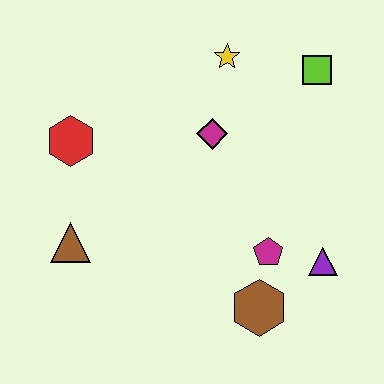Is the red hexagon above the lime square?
No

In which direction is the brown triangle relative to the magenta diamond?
The brown triangle is to the left of the magenta diamond.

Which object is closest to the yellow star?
The magenta diamond is closest to the yellow star.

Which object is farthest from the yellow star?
The brown hexagon is farthest from the yellow star.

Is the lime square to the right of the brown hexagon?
Yes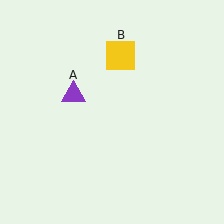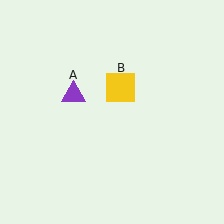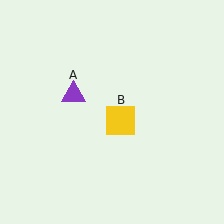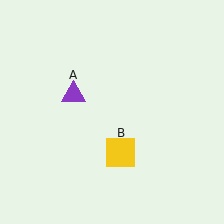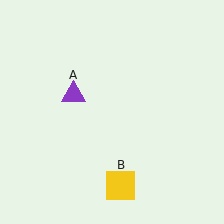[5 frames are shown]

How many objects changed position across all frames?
1 object changed position: yellow square (object B).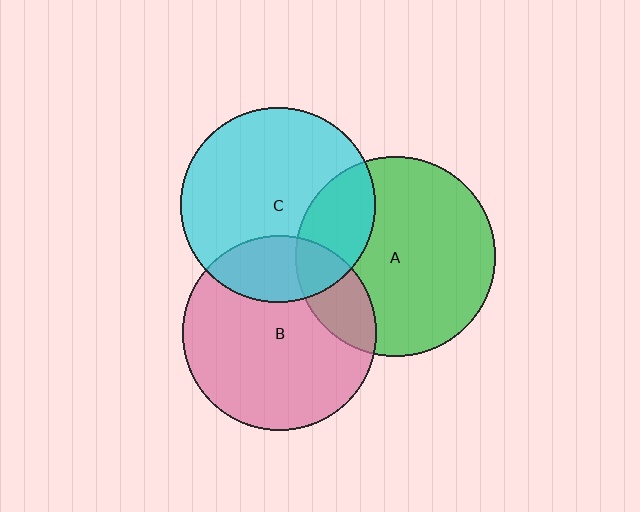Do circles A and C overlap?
Yes.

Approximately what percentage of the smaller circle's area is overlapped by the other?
Approximately 25%.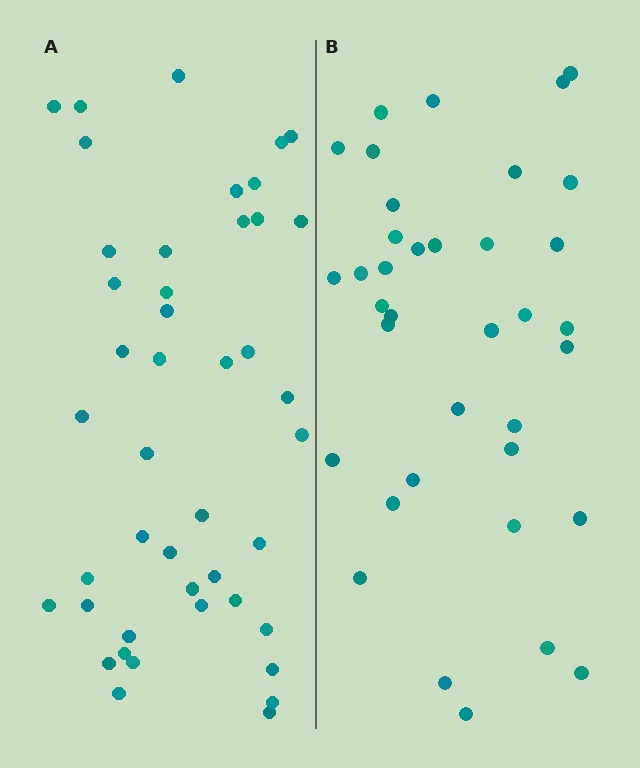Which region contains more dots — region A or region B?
Region A (the left region) has more dots.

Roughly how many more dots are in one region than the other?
Region A has roughly 8 or so more dots than region B.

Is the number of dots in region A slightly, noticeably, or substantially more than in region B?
Region A has only slightly more — the two regions are fairly close. The ratio is roughly 1.2 to 1.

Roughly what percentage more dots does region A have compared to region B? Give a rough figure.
About 20% more.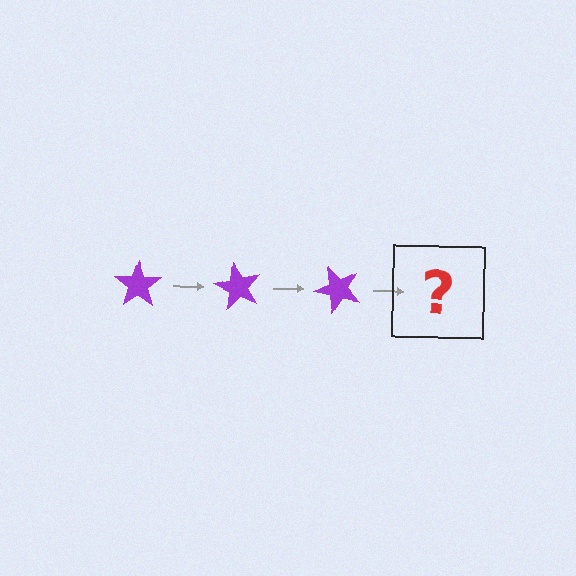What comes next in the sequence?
The next element should be a purple star rotated 180 degrees.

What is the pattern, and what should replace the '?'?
The pattern is that the star rotates 60 degrees each step. The '?' should be a purple star rotated 180 degrees.